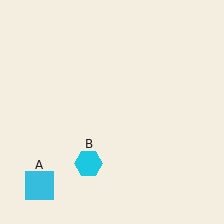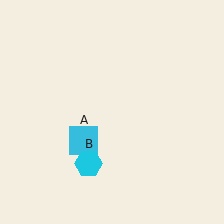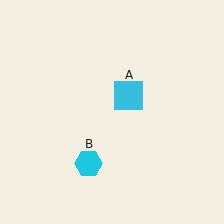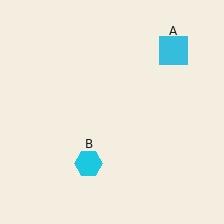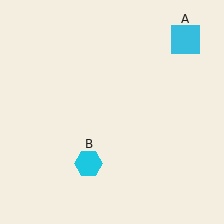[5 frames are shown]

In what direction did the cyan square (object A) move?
The cyan square (object A) moved up and to the right.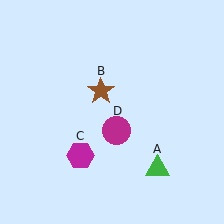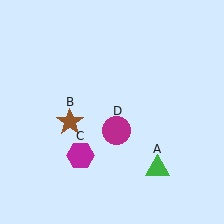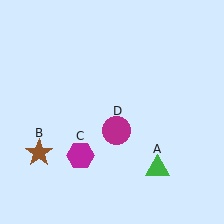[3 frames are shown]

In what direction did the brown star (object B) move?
The brown star (object B) moved down and to the left.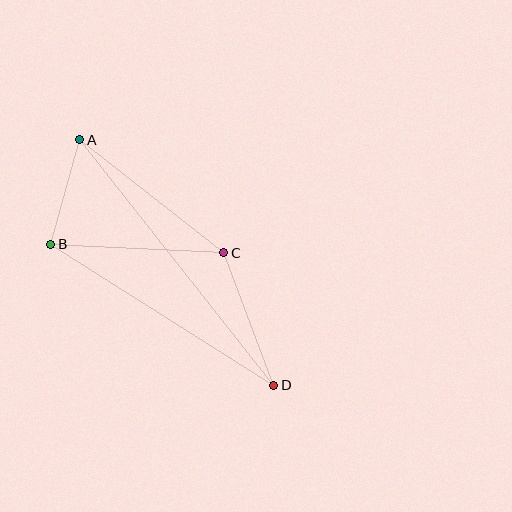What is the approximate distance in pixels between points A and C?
The distance between A and C is approximately 183 pixels.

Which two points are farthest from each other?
Points A and D are farthest from each other.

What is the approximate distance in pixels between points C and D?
The distance between C and D is approximately 142 pixels.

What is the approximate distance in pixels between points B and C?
The distance between B and C is approximately 173 pixels.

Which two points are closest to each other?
Points A and B are closest to each other.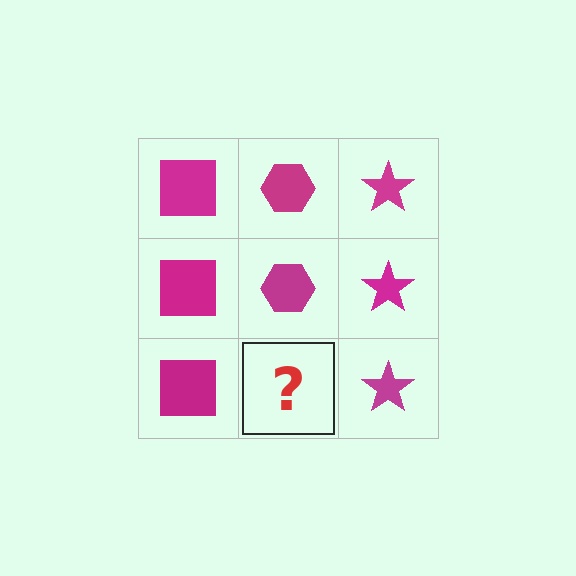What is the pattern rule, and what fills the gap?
The rule is that each column has a consistent shape. The gap should be filled with a magenta hexagon.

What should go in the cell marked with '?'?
The missing cell should contain a magenta hexagon.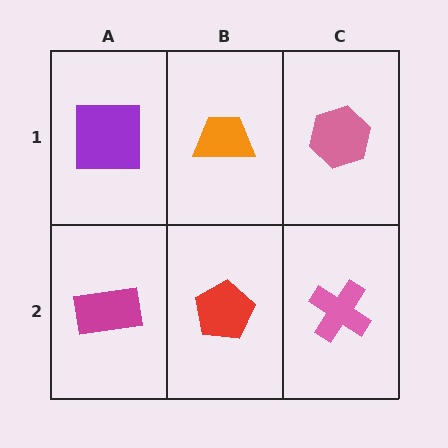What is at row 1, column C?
A pink hexagon.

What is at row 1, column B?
An orange trapezoid.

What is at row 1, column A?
A purple square.